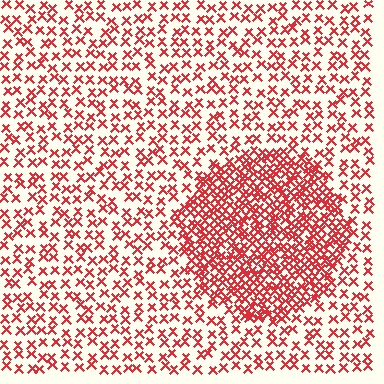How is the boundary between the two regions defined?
The boundary is defined by a change in element density (approximately 2.4x ratio). All elements are the same color, size, and shape.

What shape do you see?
I see a circle.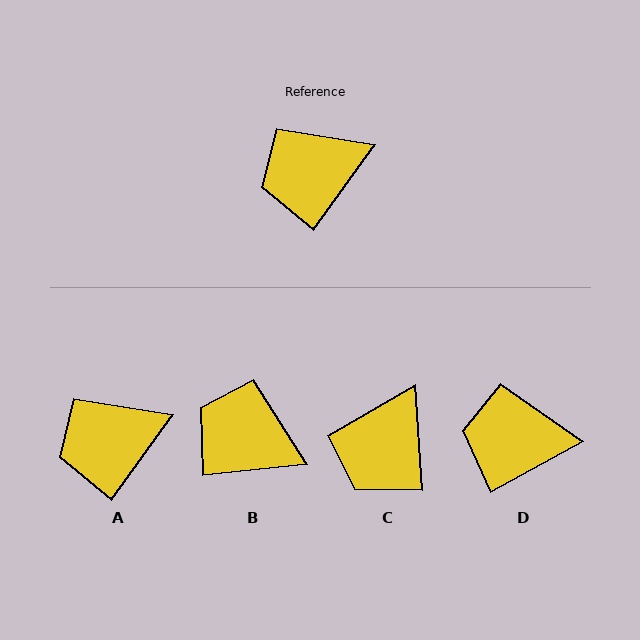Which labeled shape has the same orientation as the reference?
A.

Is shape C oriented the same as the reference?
No, it is off by about 39 degrees.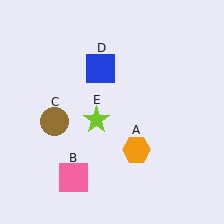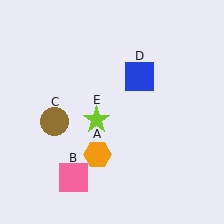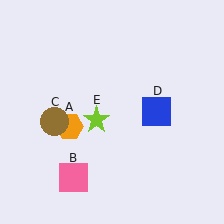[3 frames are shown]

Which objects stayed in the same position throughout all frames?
Pink square (object B) and brown circle (object C) and lime star (object E) remained stationary.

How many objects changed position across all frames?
2 objects changed position: orange hexagon (object A), blue square (object D).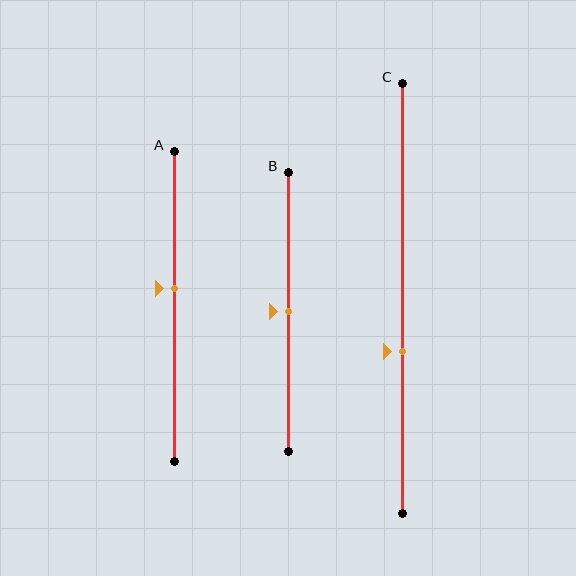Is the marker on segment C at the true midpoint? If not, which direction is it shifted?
No, the marker on segment C is shifted downward by about 12% of the segment length.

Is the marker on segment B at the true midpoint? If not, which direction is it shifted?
Yes, the marker on segment B is at the true midpoint.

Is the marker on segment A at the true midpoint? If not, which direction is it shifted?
No, the marker on segment A is shifted upward by about 6% of the segment length.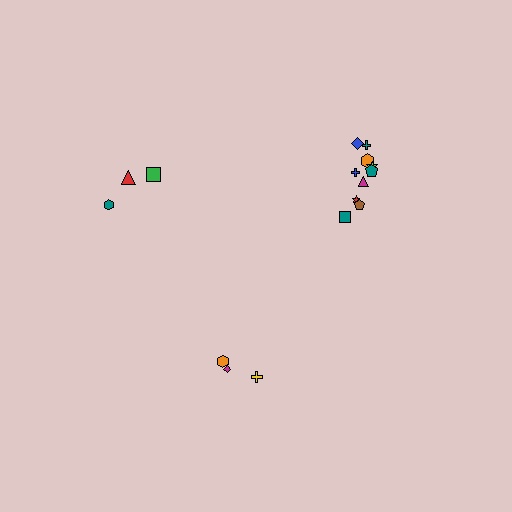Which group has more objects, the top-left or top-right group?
The top-right group.